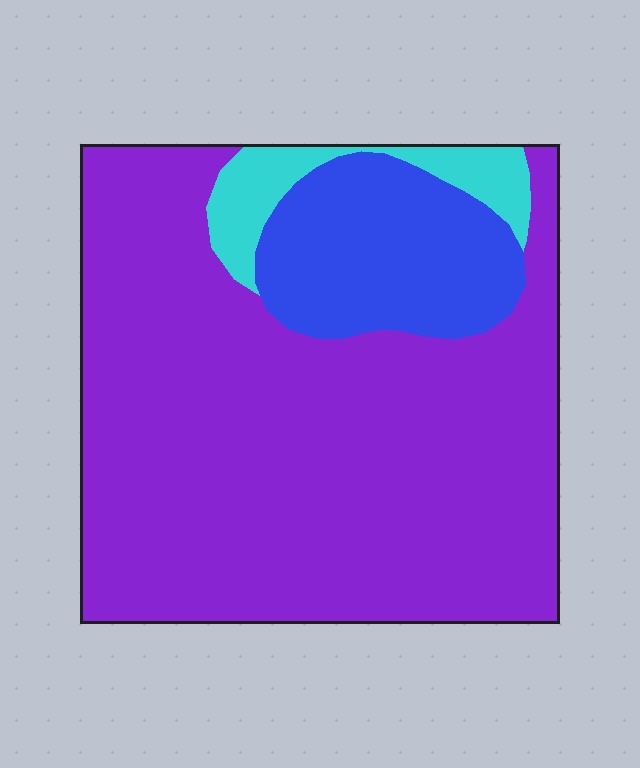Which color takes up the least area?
Cyan, at roughly 5%.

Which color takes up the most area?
Purple, at roughly 75%.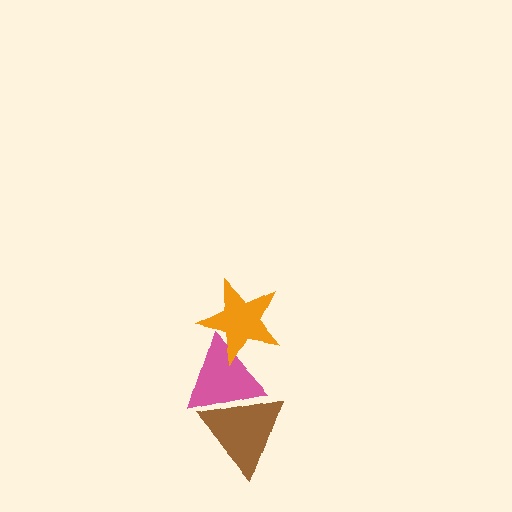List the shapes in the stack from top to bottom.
From top to bottom: the orange star, the pink triangle, the brown triangle.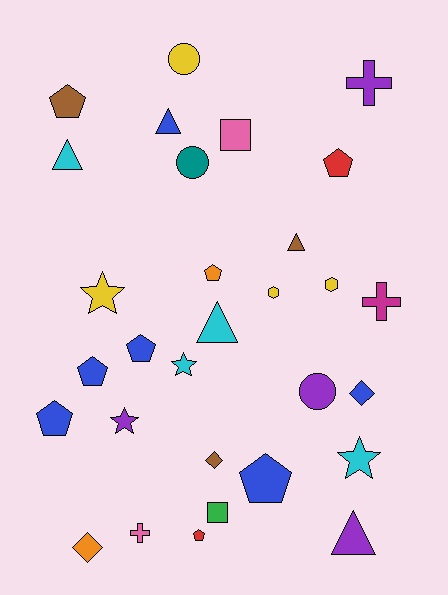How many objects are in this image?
There are 30 objects.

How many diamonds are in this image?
There are 3 diamonds.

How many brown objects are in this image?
There are 3 brown objects.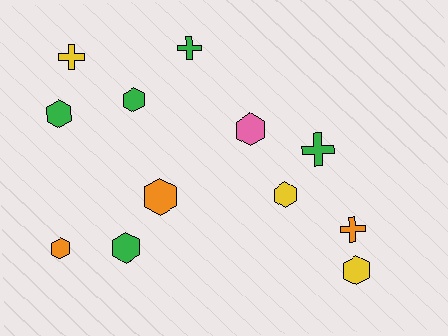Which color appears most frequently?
Green, with 5 objects.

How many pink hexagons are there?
There is 1 pink hexagon.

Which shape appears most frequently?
Hexagon, with 8 objects.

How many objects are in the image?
There are 12 objects.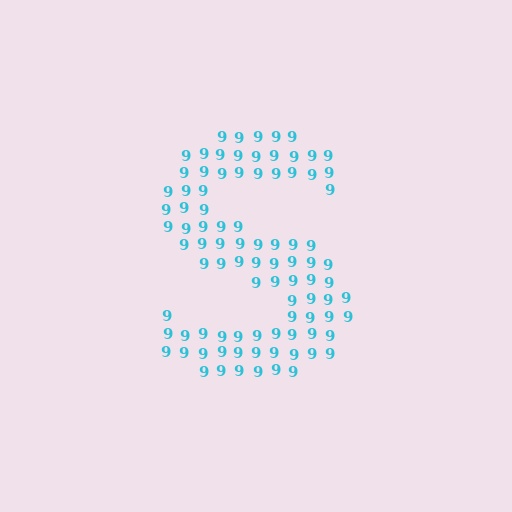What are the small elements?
The small elements are digit 9's.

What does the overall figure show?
The overall figure shows the letter S.